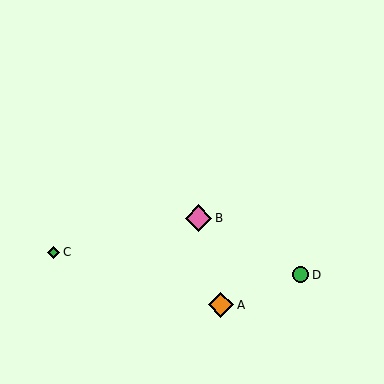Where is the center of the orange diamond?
The center of the orange diamond is at (221, 305).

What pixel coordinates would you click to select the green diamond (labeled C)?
Click at (54, 252) to select the green diamond C.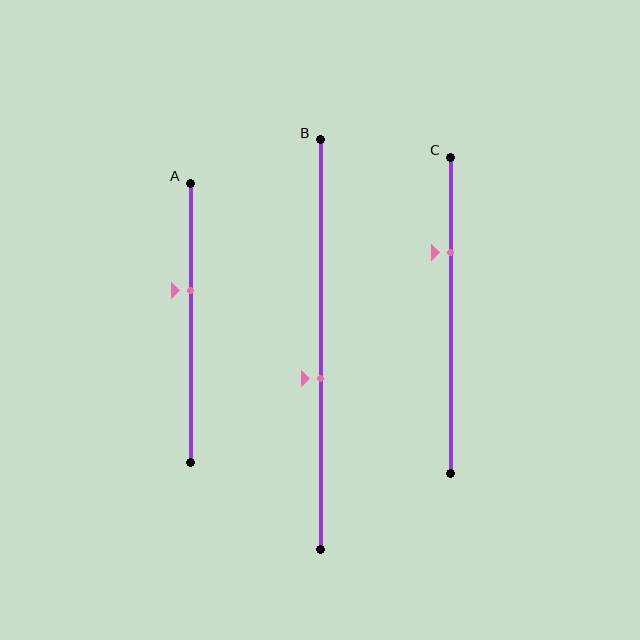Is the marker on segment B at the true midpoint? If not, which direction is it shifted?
No, the marker on segment B is shifted downward by about 8% of the segment length.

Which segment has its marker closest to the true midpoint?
Segment B has its marker closest to the true midpoint.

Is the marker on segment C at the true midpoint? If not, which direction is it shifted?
No, the marker on segment C is shifted upward by about 20% of the segment length.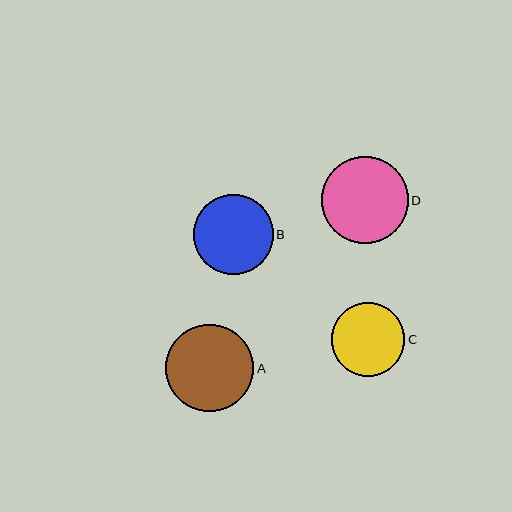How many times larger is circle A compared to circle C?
Circle A is approximately 1.2 times the size of circle C.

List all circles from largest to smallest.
From largest to smallest: A, D, B, C.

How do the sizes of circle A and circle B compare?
Circle A and circle B are approximately the same size.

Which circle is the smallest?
Circle C is the smallest with a size of approximately 73 pixels.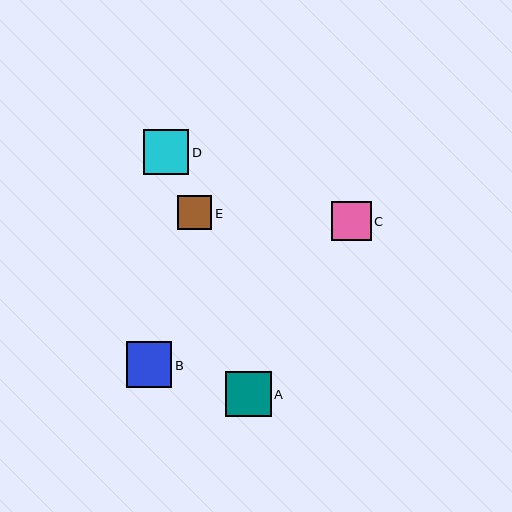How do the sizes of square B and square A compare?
Square B and square A are approximately the same size.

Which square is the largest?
Square B is the largest with a size of approximately 46 pixels.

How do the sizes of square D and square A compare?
Square D and square A are approximately the same size.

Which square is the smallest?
Square E is the smallest with a size of approximately 34 pixels.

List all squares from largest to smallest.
From largest to smallest: B, D, A, C, E.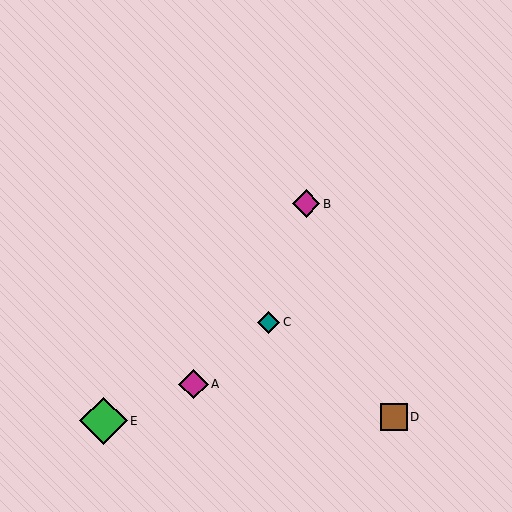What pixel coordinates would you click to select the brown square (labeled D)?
Click at (394, 417) to select the brown square D.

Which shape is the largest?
The green diamond (labeled E) is the largest.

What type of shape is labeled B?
Shape B is a magenta diamond.